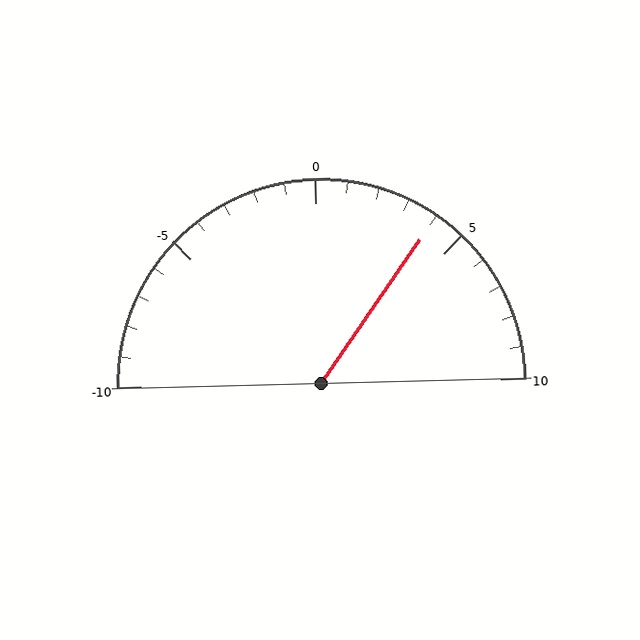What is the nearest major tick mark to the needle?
The nearest major tick mark is 5.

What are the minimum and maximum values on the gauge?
The gauge ranges from -10 to 10.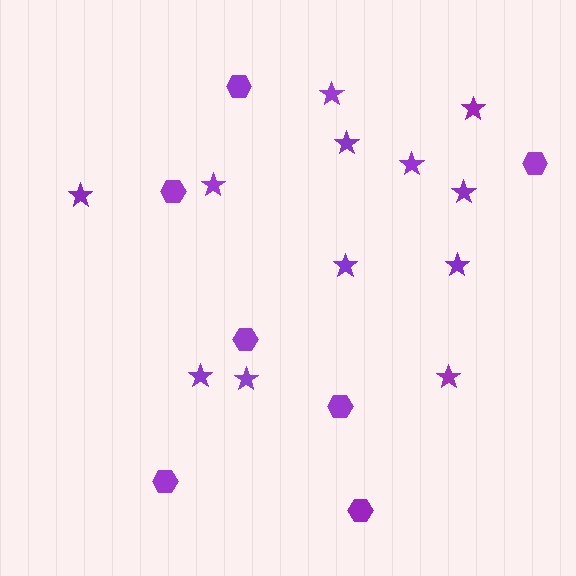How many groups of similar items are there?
There are 2 groups: one group of stars (12) and one group of hexagons (7).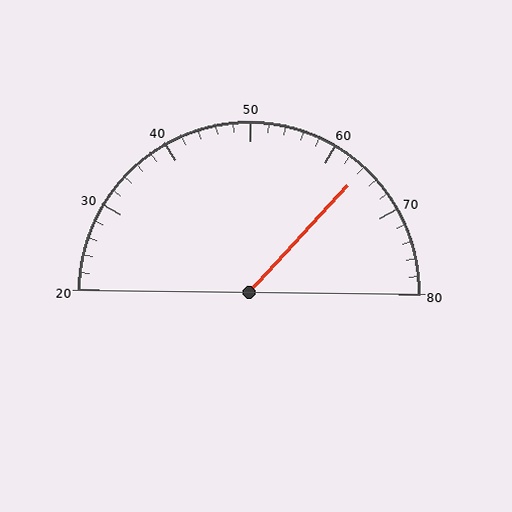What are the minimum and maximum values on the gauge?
The gauge ranges from 20 to 80.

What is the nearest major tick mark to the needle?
The nearest major tick mark is 60.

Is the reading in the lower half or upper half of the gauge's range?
The reading is in the upper half of the range (20 to 80).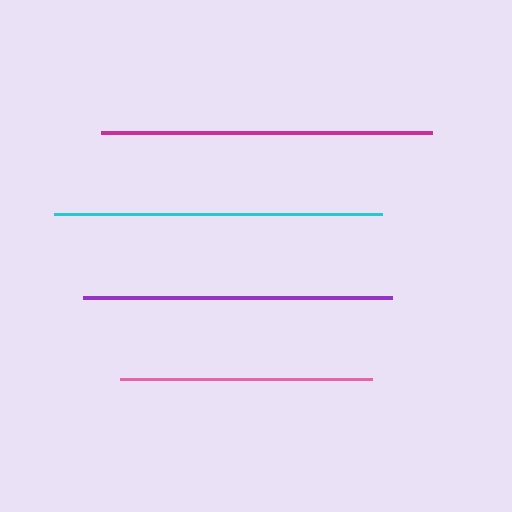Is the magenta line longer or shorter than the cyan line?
The magenta line is longer than the cyan line.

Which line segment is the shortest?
The pink line is the shortest at approximately 251 pixels.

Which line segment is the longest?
The magenta line is the longest at approximately 331 pixels.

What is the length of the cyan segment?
The cyan segment is approximately 329 pixels long.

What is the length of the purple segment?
The purple segment is approximately 309 pixels long.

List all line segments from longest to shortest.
From longest to shortest: magenta, cyan, purple, pink.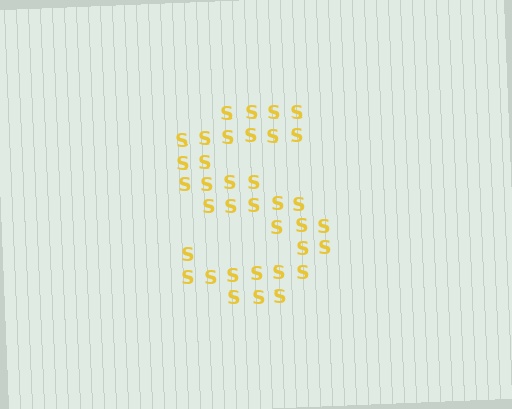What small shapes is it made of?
It is made of small letter S's.